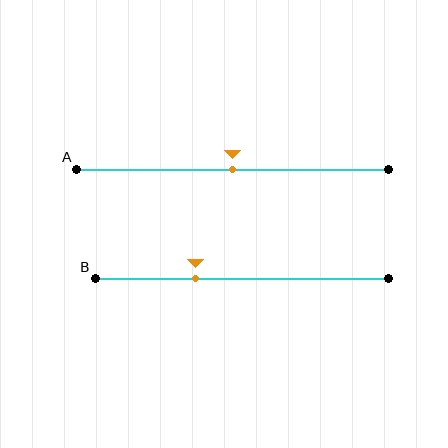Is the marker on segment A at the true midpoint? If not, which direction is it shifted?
Yes, the marker on segment A is at the true midpoint.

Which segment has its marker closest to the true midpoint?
Segment A has its marker closest to the true midpoint.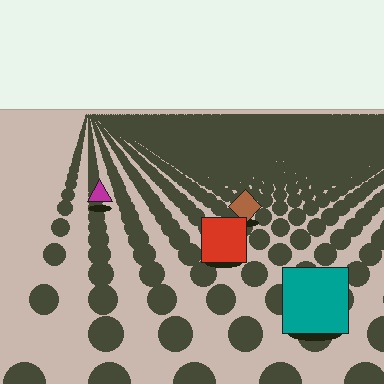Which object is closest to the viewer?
The teal square is closest. The texture marks near it are larger and more spread out.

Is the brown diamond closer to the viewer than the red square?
No. The red square is closer — you can tell from the texture gradient: the ground texture is coarser near it.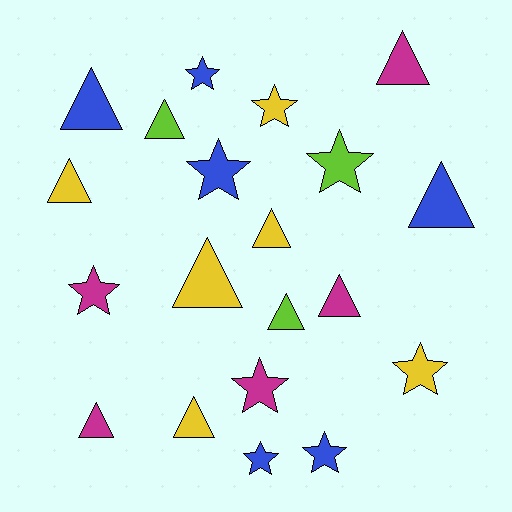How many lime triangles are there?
There are 2 lime triangles.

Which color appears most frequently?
Blue, with 6 objects.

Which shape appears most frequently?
Triangle, with 11 objects.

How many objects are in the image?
There are 20 objects.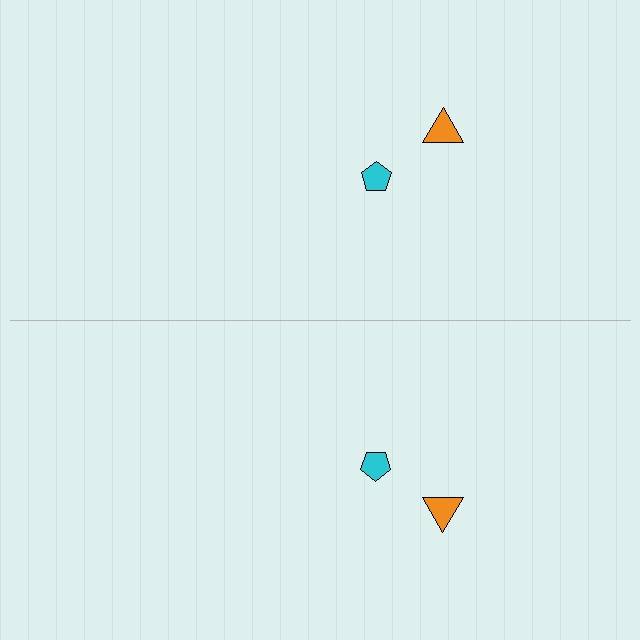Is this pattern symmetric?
Yes, this pattern has bilateral (reflection) symmetry.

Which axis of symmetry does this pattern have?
The pattern has a horizontal axis of symmetry running through the center of the image.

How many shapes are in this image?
There are 4 shapes in this image.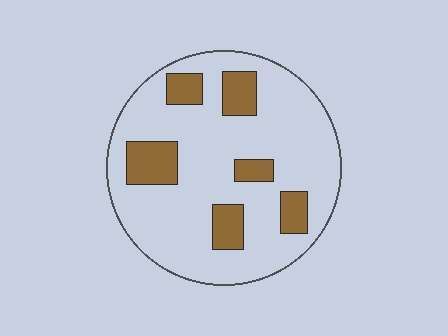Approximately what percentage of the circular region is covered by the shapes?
Approximately 20%.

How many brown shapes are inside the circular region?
6.